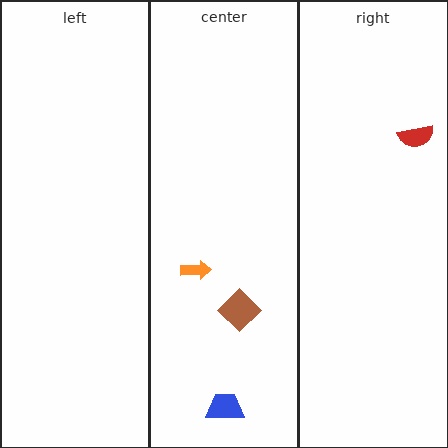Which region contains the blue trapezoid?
The center region.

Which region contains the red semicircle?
The right region.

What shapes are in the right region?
The red semicircle.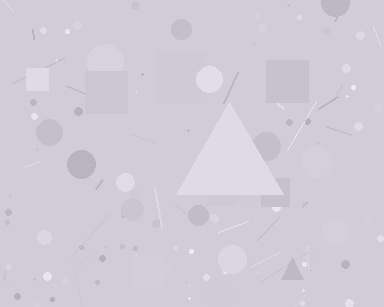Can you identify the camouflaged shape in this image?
The camouflaged shape is a triangle.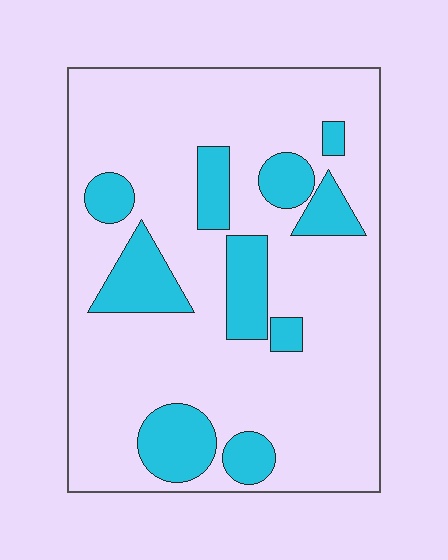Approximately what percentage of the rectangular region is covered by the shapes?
Approximately 20%.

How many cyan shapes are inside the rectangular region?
10.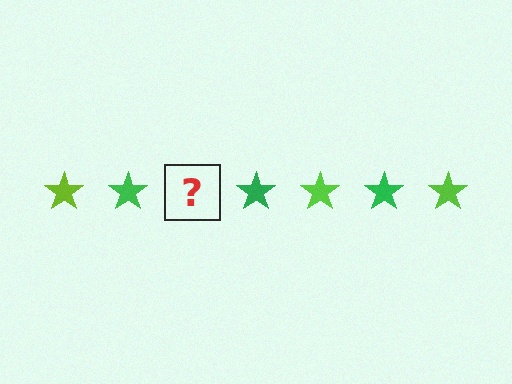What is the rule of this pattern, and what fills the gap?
The rule is that the pattern cycles through lime, green stars. The gap should be filled with a lime star.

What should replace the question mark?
The question mark should be replaced with a lime star.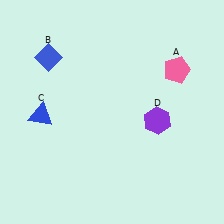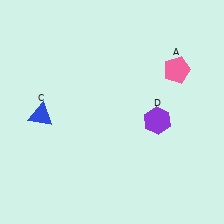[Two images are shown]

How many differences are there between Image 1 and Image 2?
There is 1 difference between the two images.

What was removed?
The blue diamond (B) was removed in Image 2.